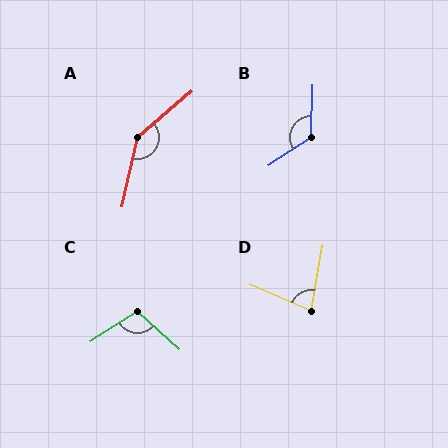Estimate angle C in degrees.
Approximately 105 degrees.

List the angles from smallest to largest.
D (76°), C (105°), B (125°), A (143°).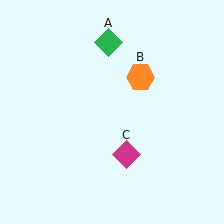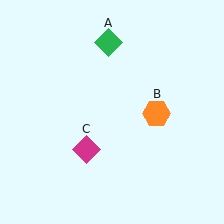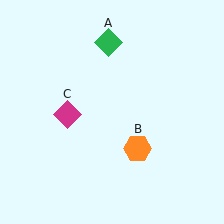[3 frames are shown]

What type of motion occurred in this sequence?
The orange hexagon (object B), magenta diamond (object C) rotated clockwise around the center of the scene.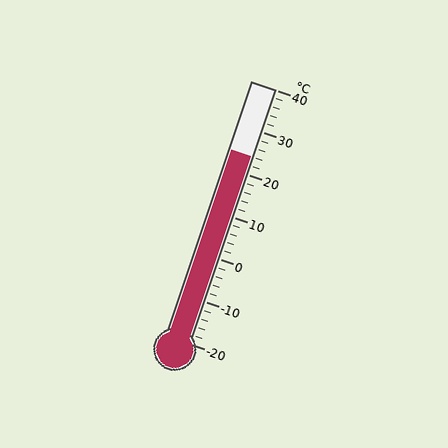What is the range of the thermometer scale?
The thermometer scale ranges from -20°C to 40°C.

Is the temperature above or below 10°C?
The temperature is above 10°C.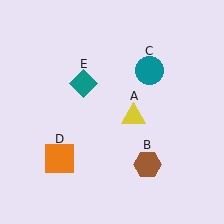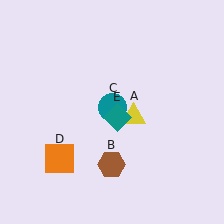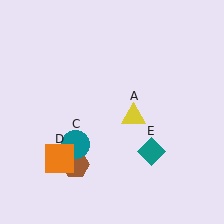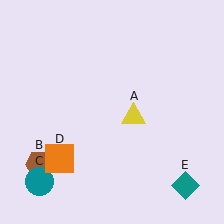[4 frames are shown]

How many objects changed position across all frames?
3 objects changed position: brown hexagon (object B), teal circle (object C), teal diamond (object E).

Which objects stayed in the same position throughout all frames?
Yellow triangle (object A) and orange square (object D) remained stationary.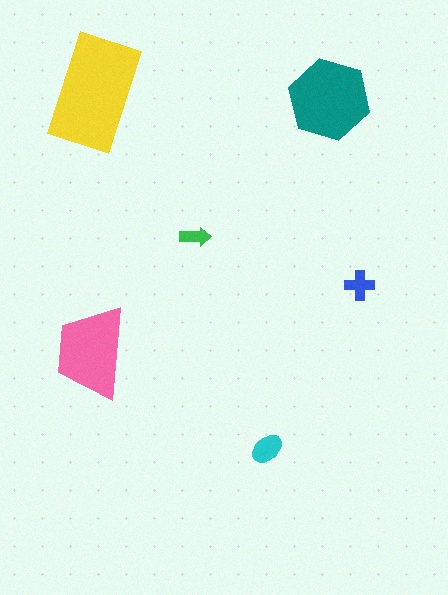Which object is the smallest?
The green arrow.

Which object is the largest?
The yellow rectangle.